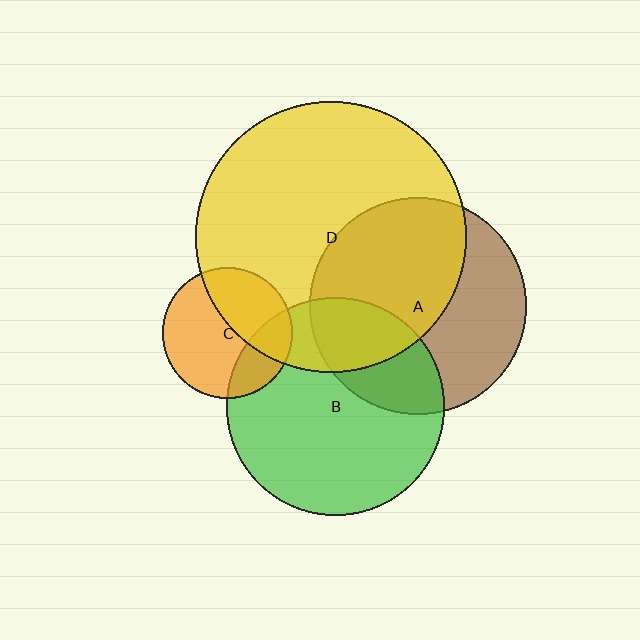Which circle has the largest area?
Circle D (yellow).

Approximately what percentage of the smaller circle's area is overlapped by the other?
Approximately 55%.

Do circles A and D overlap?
Yes.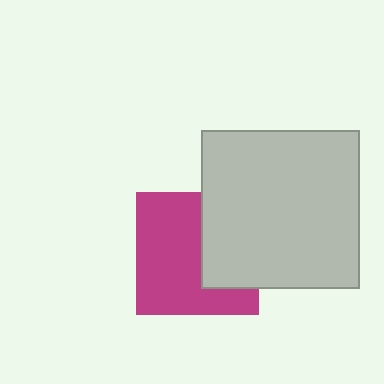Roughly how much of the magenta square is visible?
About half of it is visible (roughly 63%).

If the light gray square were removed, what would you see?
You would see the complete magenta square.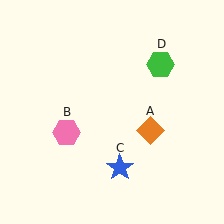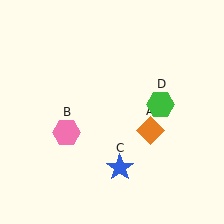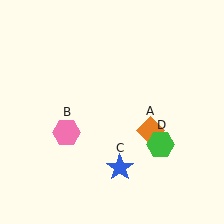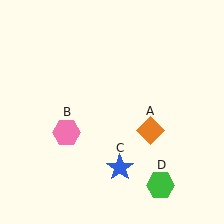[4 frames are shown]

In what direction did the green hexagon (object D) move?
The green hexagon (object D) moved down.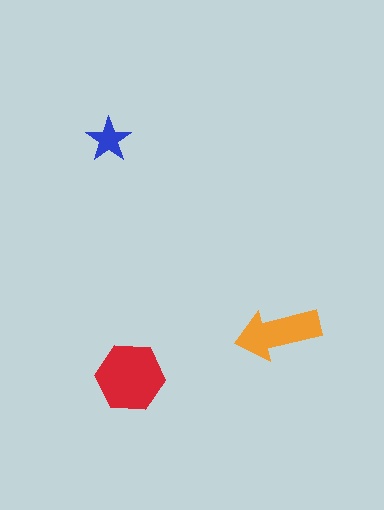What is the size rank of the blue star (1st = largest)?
3rd.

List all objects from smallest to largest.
The blue star, the orange arrow, the red hexagon.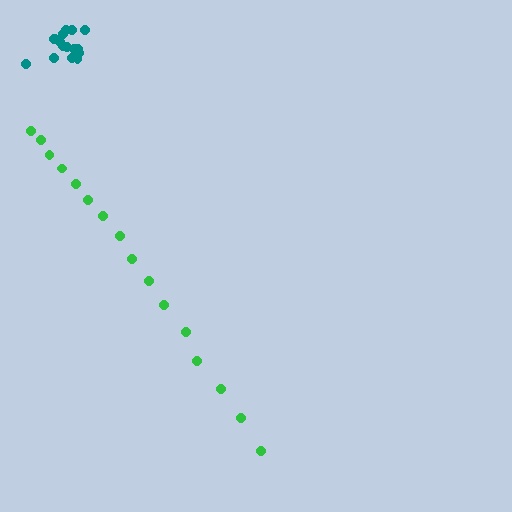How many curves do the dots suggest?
There are 2 distinct paths.